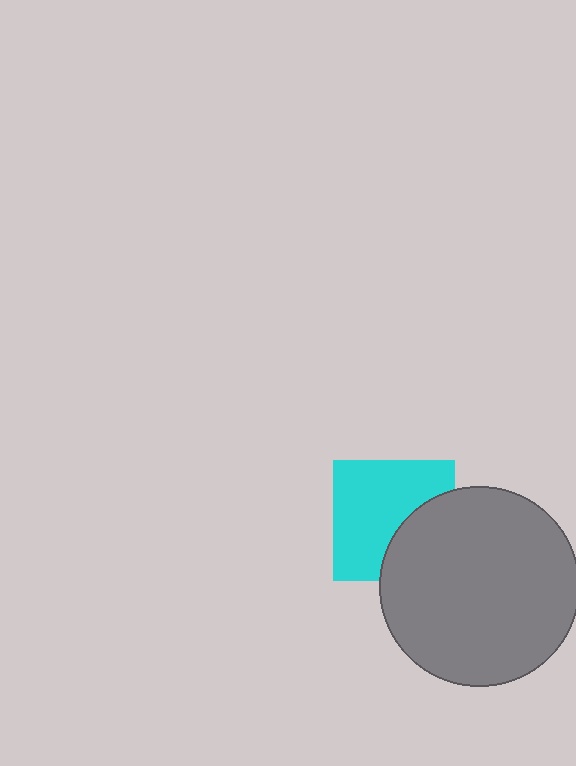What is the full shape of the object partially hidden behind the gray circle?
The partially hidden object is a cyan square.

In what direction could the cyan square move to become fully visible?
The cyan square could move left. That would shift it out from behind the gray circle entirely.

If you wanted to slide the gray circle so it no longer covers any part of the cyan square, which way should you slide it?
Slide it right — that is the most direct way to separate the two shapes.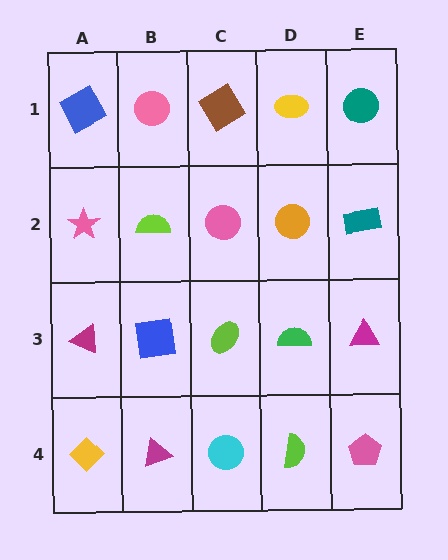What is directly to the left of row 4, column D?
A cyan circle.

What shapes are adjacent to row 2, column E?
A teal circle (row 1, column E), a magenta triangle (row 3, column E), an orange circle (row 2, column D).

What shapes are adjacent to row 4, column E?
A magenta triangle (row 3, column E), a lime semicircle (row 4, column D).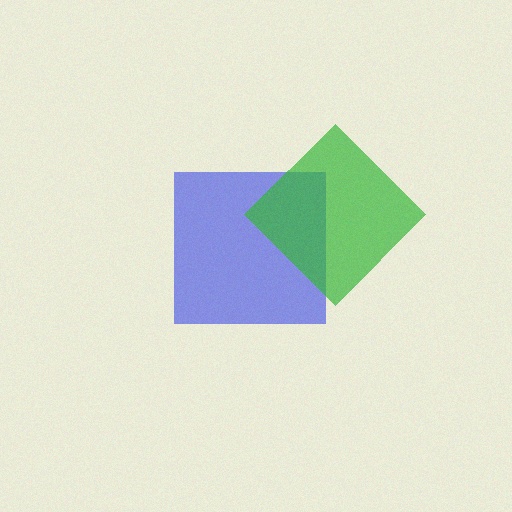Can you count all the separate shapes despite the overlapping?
Yes, there are 2 separate shapes.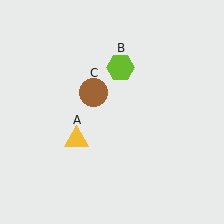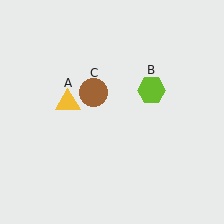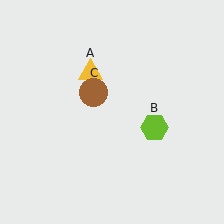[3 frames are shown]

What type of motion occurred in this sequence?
The yellow triangle (object A), lime hexagon (object B) rotated clockwise around the center of the scene.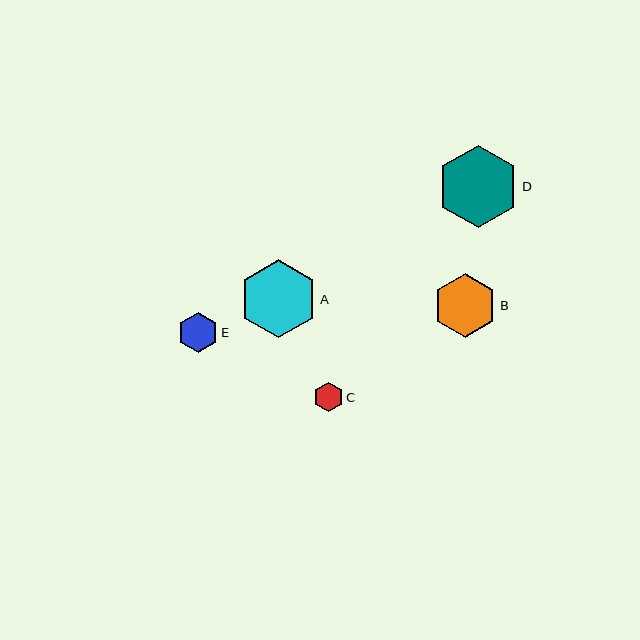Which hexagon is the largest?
Hexagon D is the largest with a size of approximately 82 pixels.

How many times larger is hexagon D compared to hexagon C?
Hexagon D is approximately 2.8 times the size of hexagon C.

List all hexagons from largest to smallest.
From largest to smallest: D, A, B, E, C.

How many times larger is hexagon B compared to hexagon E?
Hexagon B is approximately 1.6 times the size of hexagon E.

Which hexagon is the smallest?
Hexagon C is the smallest with a size of approximately 29 pixels.